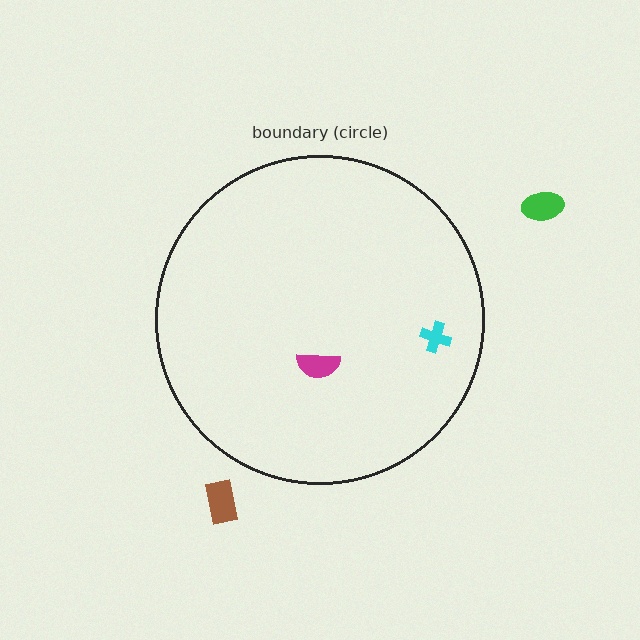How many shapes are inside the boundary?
2 inside, 2 outside.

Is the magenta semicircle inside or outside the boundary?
Inside.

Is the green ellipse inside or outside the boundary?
Outside.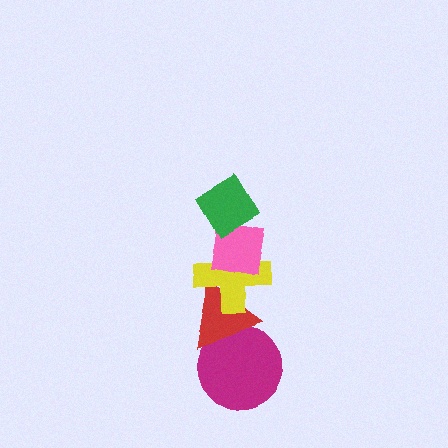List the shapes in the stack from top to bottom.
From top to bottom: the green diamond, the pink square, the yellow cross, the red triangle, the magenta circle.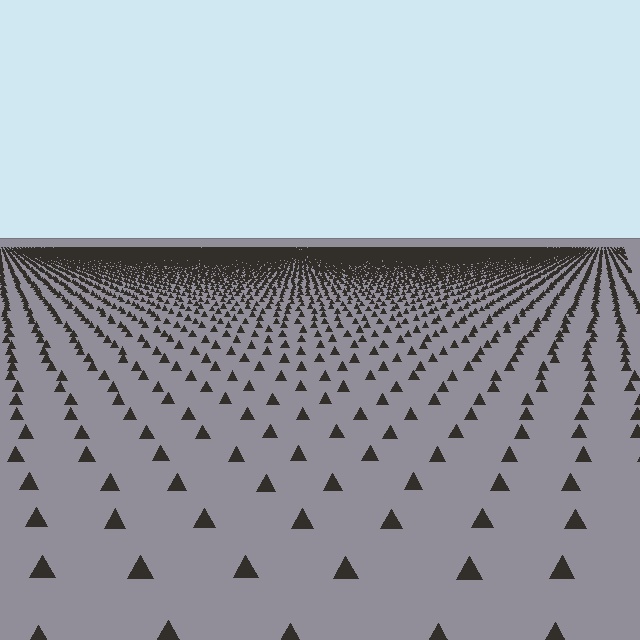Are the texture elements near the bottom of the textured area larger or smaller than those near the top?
Larger. Near the bottom, elements are closer to the viewer and appear at a bigger on-screen size.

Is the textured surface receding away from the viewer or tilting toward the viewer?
The surface is receding away from the viewer. Texture elements get smaller and denser toward the top.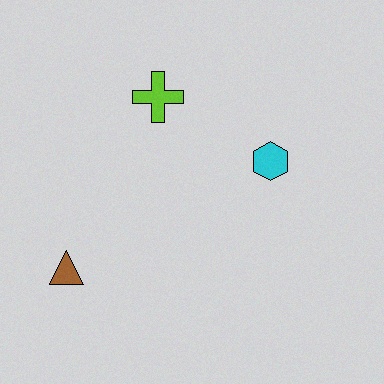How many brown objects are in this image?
There is 1 brown object.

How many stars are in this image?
There are no stars.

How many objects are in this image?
There are 3 objects.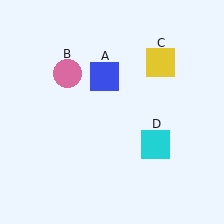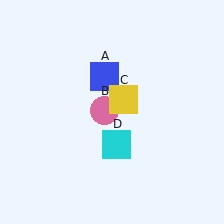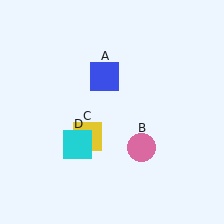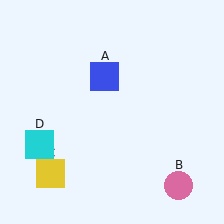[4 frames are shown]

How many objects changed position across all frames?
3 objects changed position: pink circle (object B), yellow square (object C), cyan square (object D).